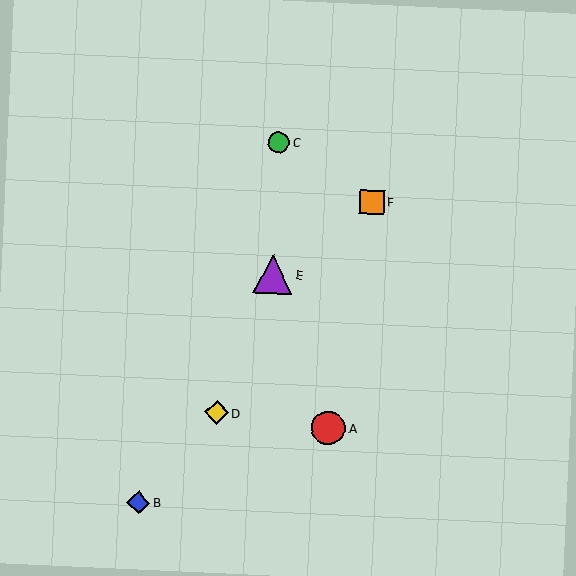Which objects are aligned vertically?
Objects C, E are aligned vertically.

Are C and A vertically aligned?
No, C is at x≈279 and A is at x≈328.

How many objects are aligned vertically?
2 objects (C, E) are aligned vertically.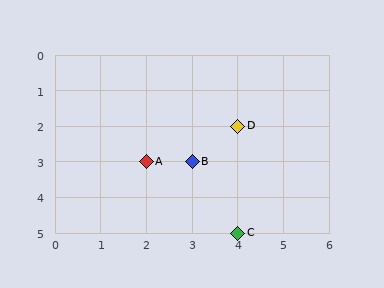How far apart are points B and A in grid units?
Points B and A are 1 column apart.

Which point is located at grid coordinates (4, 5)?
Point C is at (4, 5).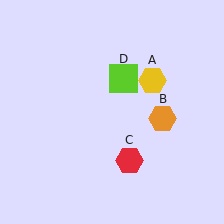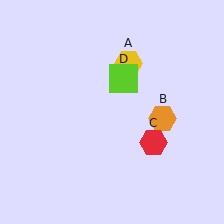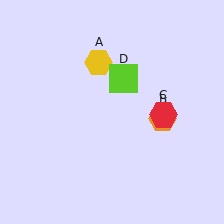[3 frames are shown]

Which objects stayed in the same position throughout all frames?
Orange hexagon (object B) and lime square (object D) remained stationary.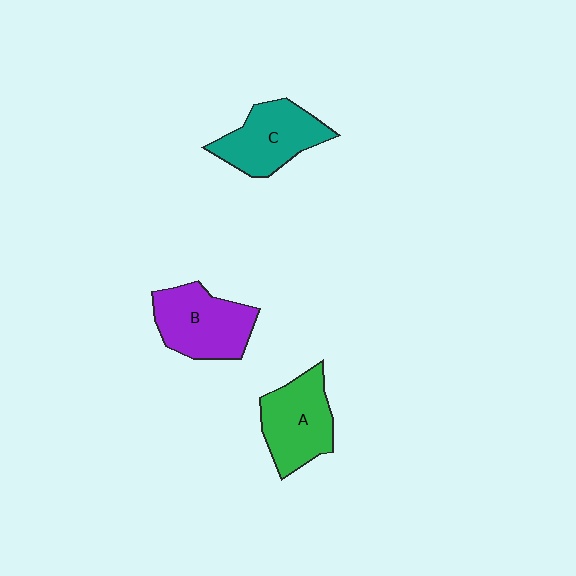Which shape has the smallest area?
Shape A (green).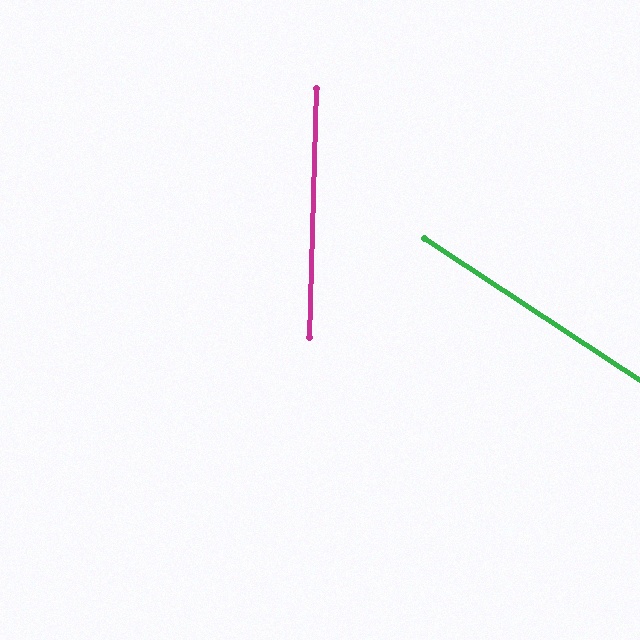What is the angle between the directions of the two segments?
Approximately 58 degrees.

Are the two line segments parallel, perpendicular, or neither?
Neither parallel nor perpendicular — they differ by about 58°.